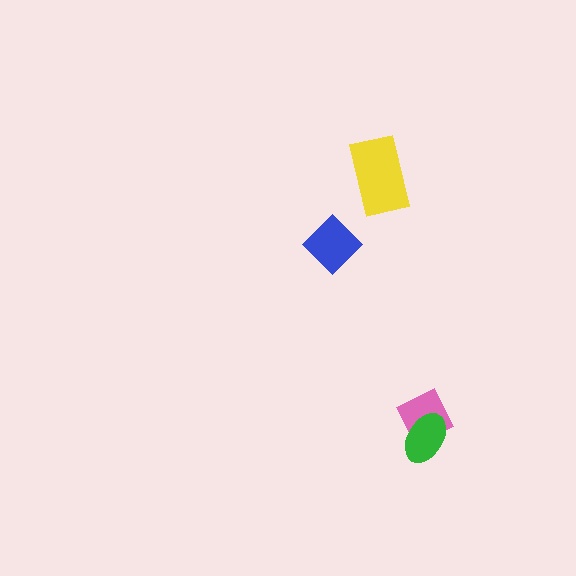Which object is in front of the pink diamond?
The green ellipse is in front of the pink diamond.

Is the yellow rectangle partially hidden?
No, no other shape covers it.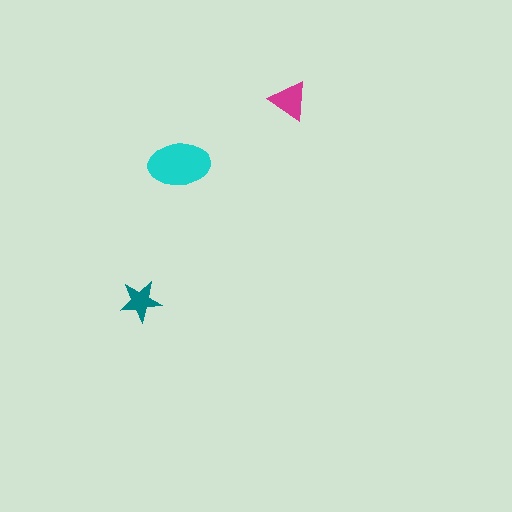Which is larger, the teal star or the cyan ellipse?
The cyan ellipse.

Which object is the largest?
The cyan ellipse.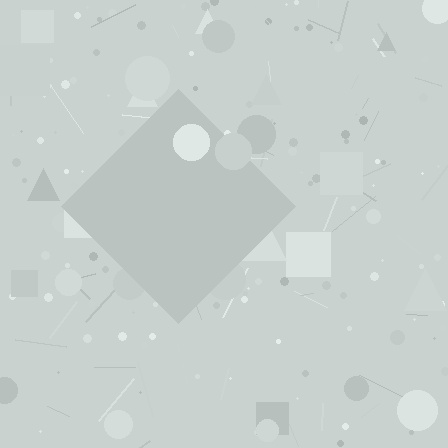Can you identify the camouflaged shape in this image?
The camouflaged shape is a diamond.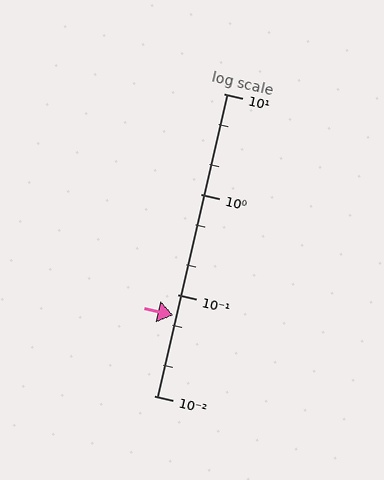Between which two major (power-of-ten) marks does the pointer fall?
The pointer is between 0.01 and 0.1.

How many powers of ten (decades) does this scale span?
The scale spans 3 decades, from 0.01 to 10.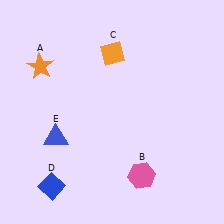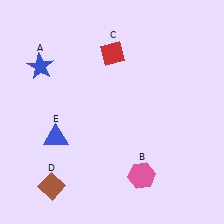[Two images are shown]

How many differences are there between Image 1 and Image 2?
There are 3 differences between the two images.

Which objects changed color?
A changed from orange to blue. C changed from orange to red. D changed from blue to brown.